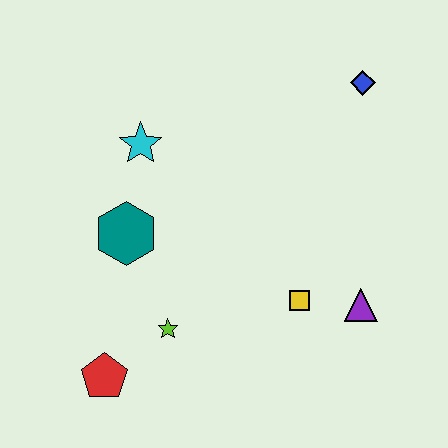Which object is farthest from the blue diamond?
The red pentagon is farthest from the blue diamond.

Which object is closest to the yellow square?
The purple triangle is closest to the yellow square.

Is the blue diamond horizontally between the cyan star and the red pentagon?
No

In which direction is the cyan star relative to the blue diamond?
The cyan star is to the left of the blue diamond.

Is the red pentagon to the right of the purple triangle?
No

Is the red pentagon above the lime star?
No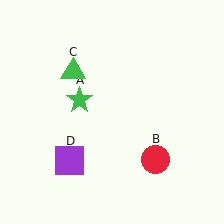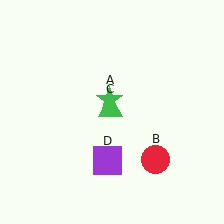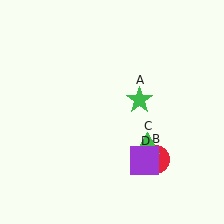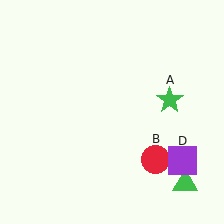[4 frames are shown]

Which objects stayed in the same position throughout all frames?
Red circle (object B) remained stationary.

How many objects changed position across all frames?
3 objects changed position: green star (object A), green triangle (object C), purple square (object D).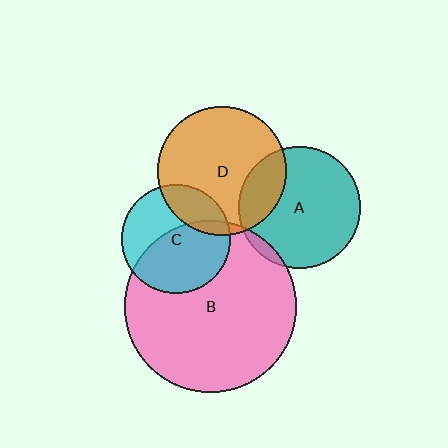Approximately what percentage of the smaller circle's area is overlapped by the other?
Approximately 20%.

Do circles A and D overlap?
Yes.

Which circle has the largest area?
Circle B (pink).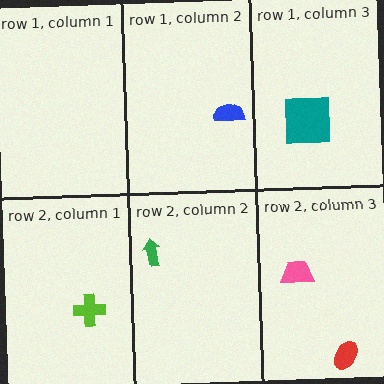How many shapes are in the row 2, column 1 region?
1.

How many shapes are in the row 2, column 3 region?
2.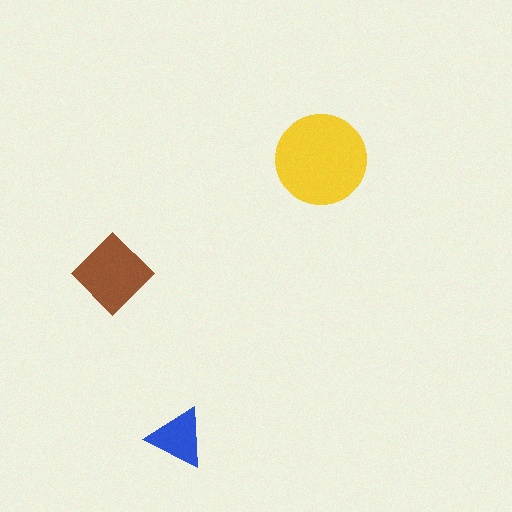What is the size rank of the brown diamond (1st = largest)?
2nd.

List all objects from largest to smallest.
The yellow circle, the brown diamond, the blue triangle.